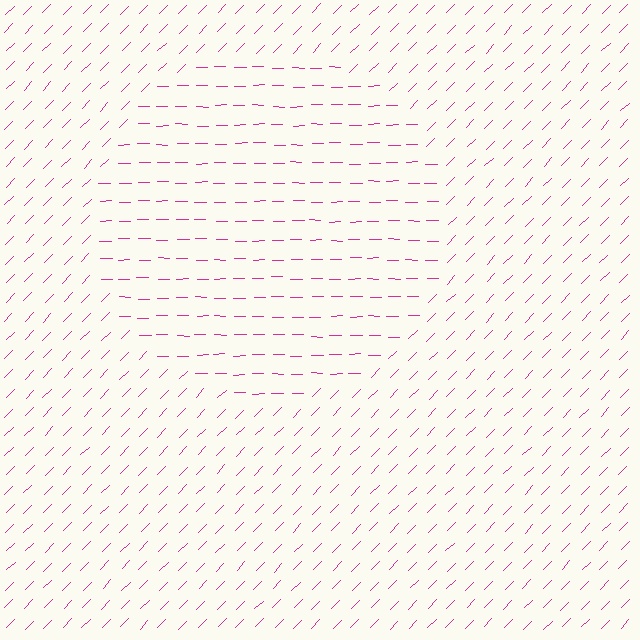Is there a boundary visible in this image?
Yes, there is a texture boundary formed by a change in line orientation.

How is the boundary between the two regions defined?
The boundary is defined purely by a change in line orientation (approximately 45 degrees difference). All lines are the same color and thickness.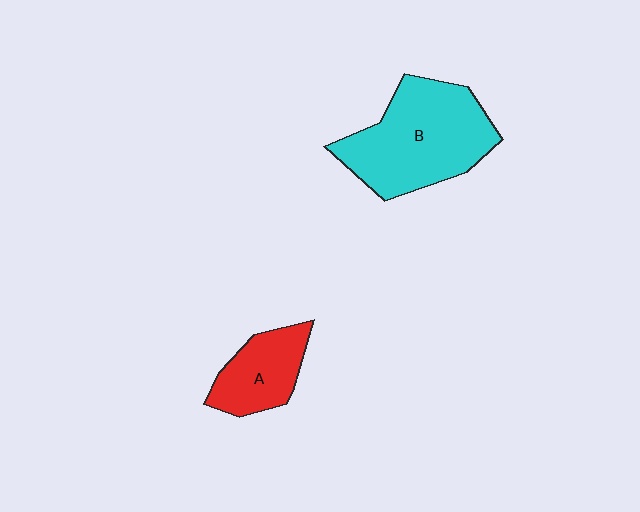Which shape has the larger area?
Shape B (cyan).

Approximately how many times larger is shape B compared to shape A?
Approximately 2.1 times.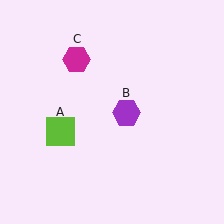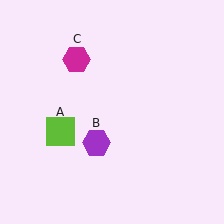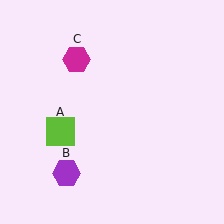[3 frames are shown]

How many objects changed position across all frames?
1 object changed position: purple hexagon (object B).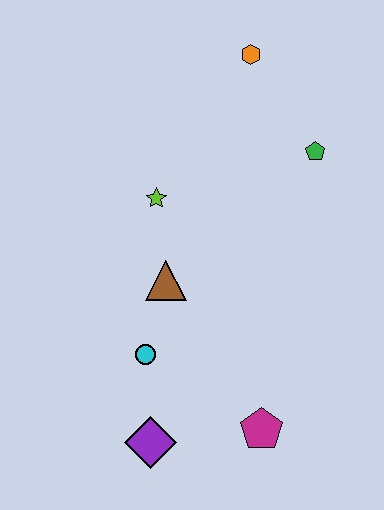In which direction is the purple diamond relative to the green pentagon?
The purple diamond is below the green pentagon.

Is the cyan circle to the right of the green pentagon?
No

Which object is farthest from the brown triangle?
The orange hexagon is farthest from the brown triangle.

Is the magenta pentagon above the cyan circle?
No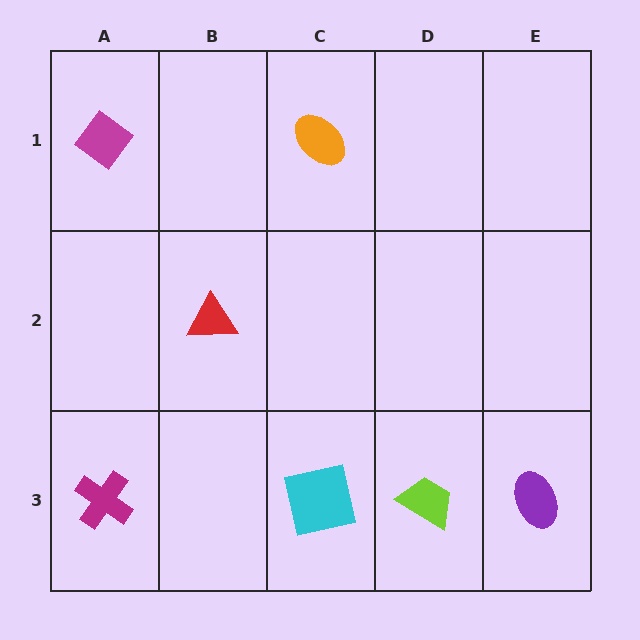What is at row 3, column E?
A purple ellipse.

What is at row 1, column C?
An orange ellipse.